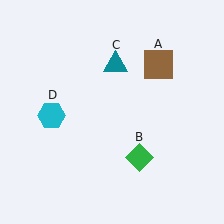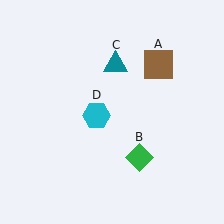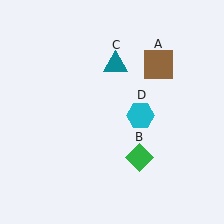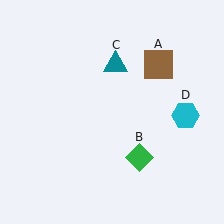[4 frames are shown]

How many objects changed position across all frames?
1 object changed position: cyan hexagon (object D).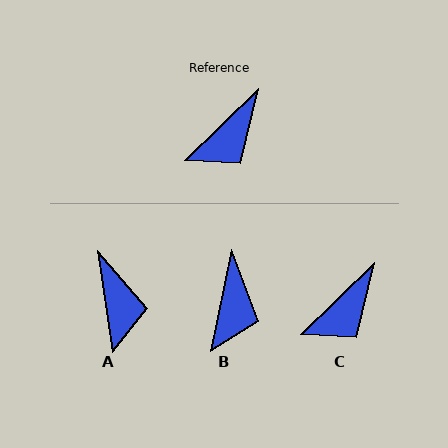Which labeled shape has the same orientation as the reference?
C.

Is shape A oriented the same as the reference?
No, it is off by about 54 degrees.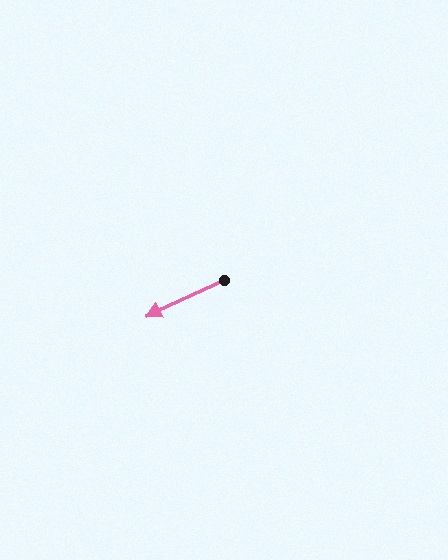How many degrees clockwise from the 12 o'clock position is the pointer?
Approximately 245 degrees.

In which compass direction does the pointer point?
Southwest.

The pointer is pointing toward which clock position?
Roughly 8 o'clock.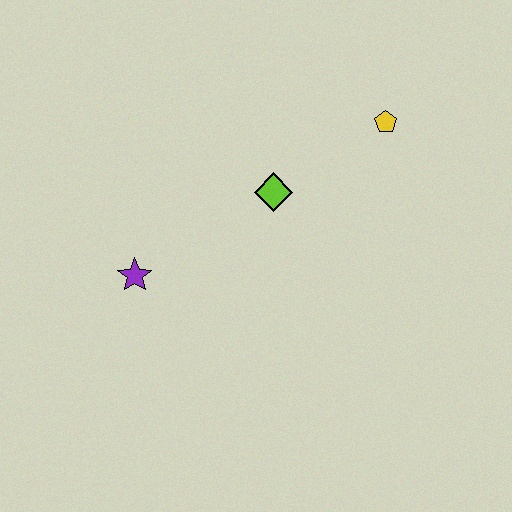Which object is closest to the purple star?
The lime diamond is closest to the purple star.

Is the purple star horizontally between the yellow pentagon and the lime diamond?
No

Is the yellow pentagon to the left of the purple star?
No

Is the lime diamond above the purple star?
Yes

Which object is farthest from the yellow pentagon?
The purple star is farthest from the yellow pentagon.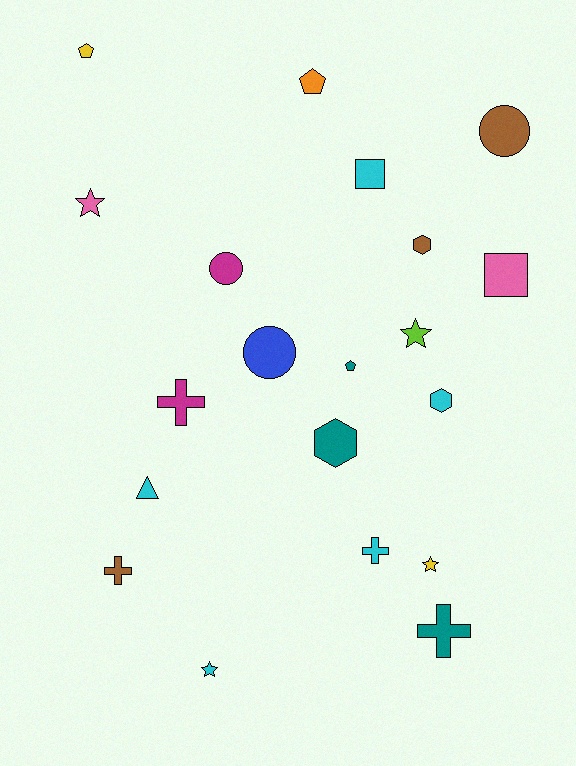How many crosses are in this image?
There are 4 crosses.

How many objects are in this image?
There are 20 objects.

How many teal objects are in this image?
There are 3 teal objects.